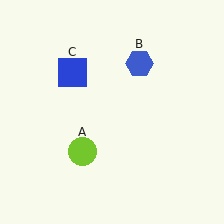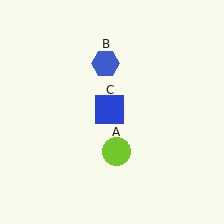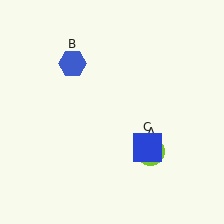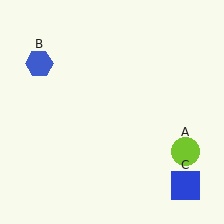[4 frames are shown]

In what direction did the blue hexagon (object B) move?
The blue hexagon (object B) moved left.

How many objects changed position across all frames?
3 objects changed position: lime circle (object A), blue hexagon (object B), blue square (object C).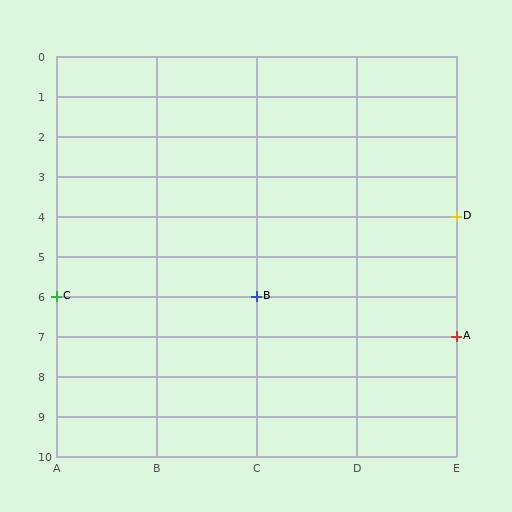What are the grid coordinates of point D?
Point D is at grid coordinates (E, 4).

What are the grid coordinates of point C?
Point C is at grid coordinates (A, 6).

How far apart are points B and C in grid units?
Points B and C are 2 columns apart.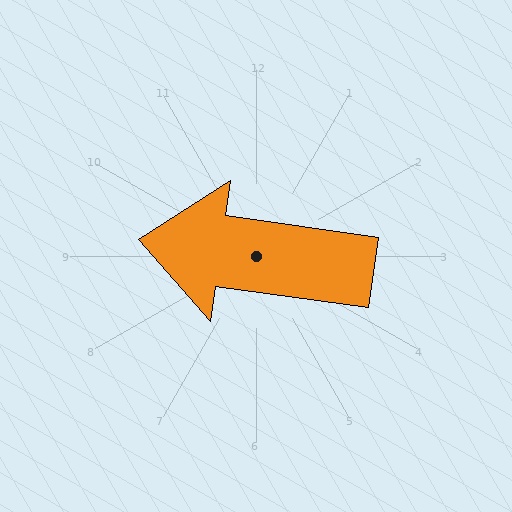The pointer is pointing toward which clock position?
Roughly 9 o'clock.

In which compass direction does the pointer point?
West.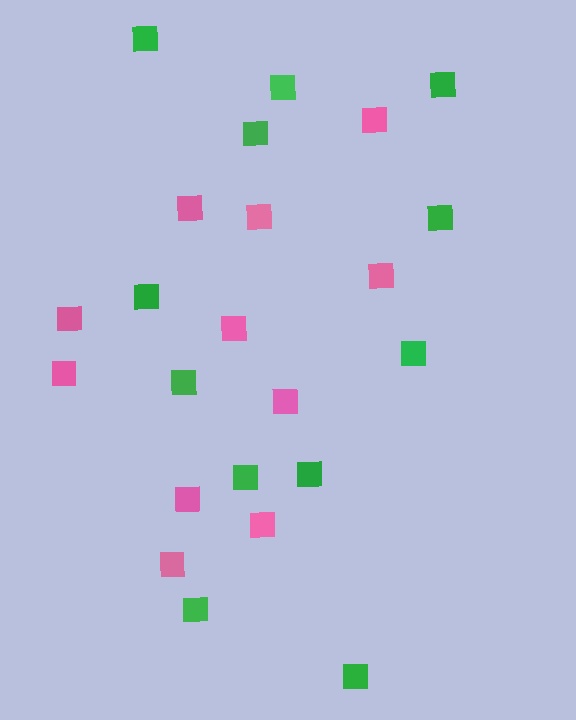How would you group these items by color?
There are 2 groups: one group of pink squares (11) and one group of green squares (12).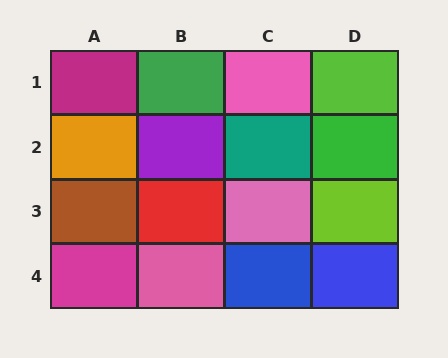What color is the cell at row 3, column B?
Red.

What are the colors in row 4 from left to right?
Magenta, pink, blue, blue.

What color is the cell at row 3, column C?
Pink.